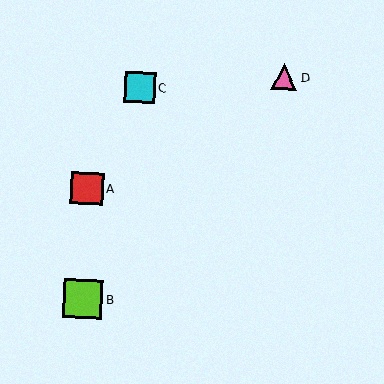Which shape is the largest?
The lime square (labeled B) is the largest.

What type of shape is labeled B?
Shape B is a lime square.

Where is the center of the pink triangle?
The center of the pink triangle is at (284, 77).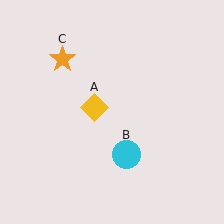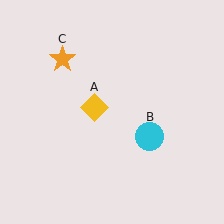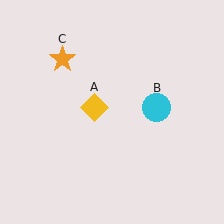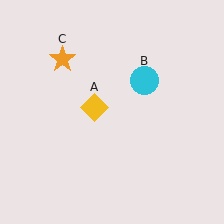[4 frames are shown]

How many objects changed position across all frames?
1 object changed position: cyan circle (object B).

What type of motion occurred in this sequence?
The cyan circle (object B) rotated counterclockwise around the center of the scene.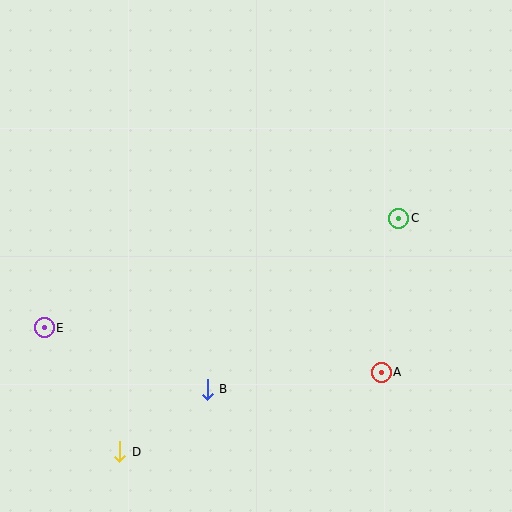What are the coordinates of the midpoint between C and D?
The midpoint between C and D is at (259, 335).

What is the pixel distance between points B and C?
The distance between B and C is 257 pixels.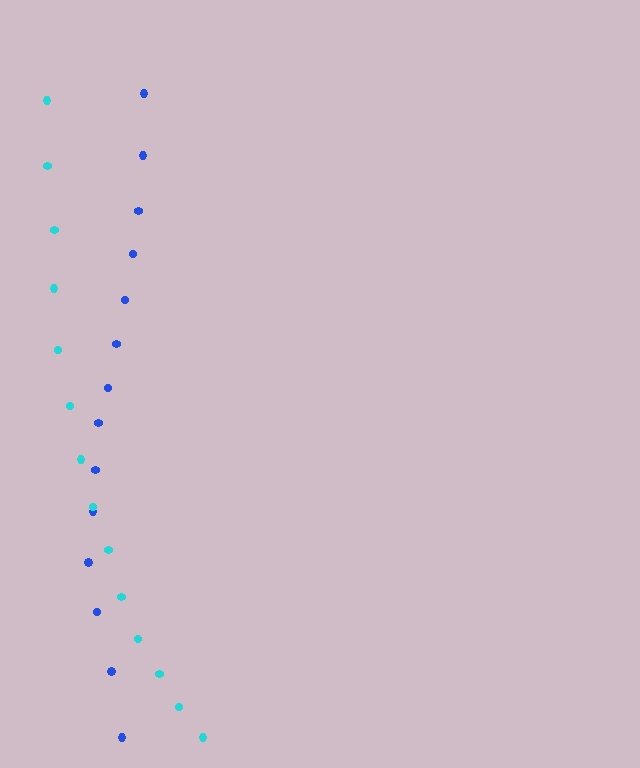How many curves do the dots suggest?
There are 2 distinct paths.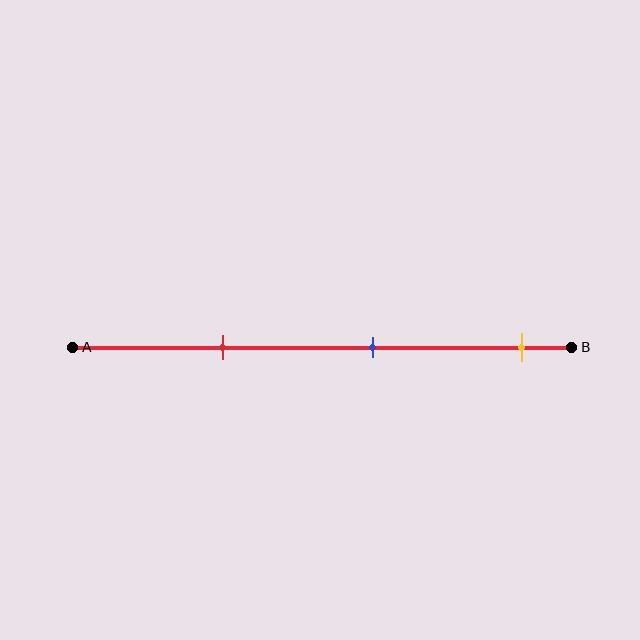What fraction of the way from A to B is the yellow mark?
The yellow mark is approximately 90% (0.9) of the way from A to B.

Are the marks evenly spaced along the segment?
Yes, the marks are approximately evenly spaced.